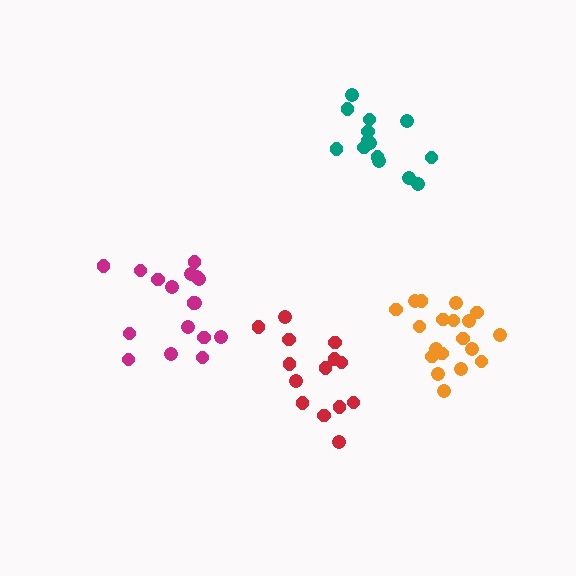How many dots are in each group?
Group 1: 14 dots, Group 2: 14 dots, Group 3: 17 dots, Group 4: 19 dots (64 total).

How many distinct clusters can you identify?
There are 4 distinct clusters.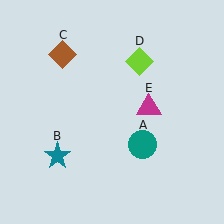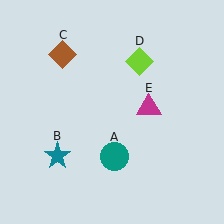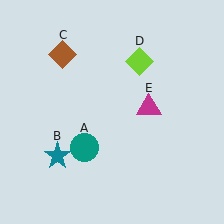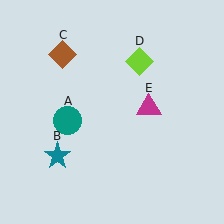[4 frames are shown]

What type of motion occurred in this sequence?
The teal circle (object A) rotated clockwise around the center of the scene.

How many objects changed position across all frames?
1 object changed position: teal circle (object A).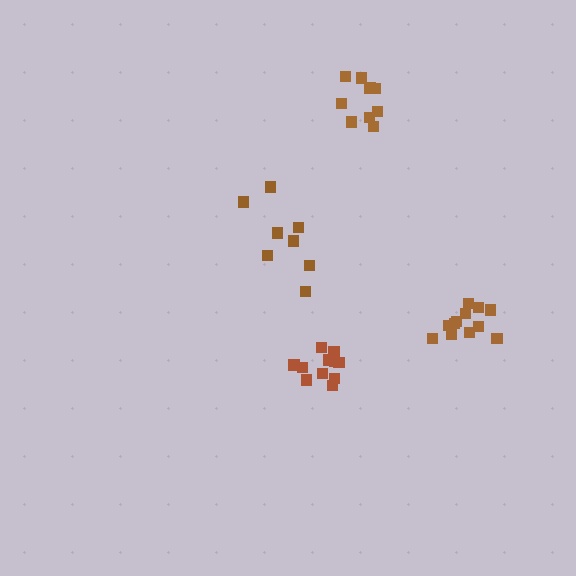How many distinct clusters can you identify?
There are 4 distinct clusters.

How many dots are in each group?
Group 1: 9 dots, Group 2: 8 dots, Group 3: 11 dots, Group 4: 12 dots (40 total).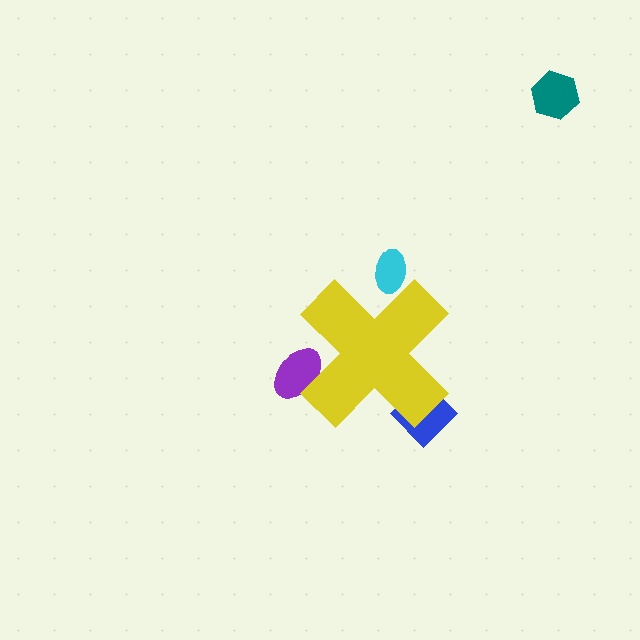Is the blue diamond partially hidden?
Yes, the blue diamond is partially hidden behind the yellow cross.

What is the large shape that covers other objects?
A yellow cross.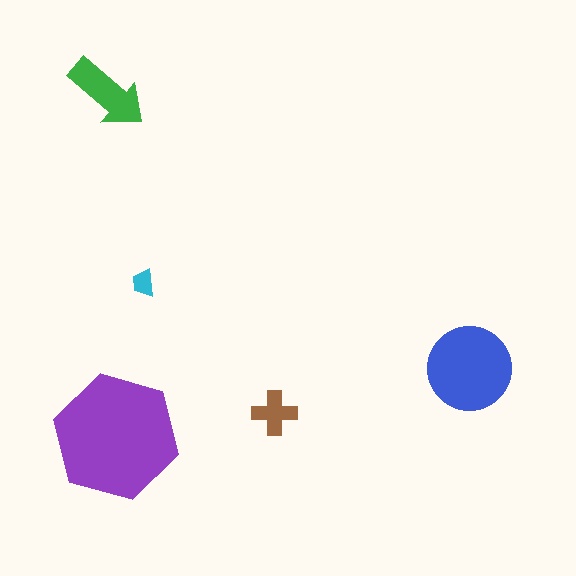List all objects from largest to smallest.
The purple hexagon, the blue circle, the green arrow, the brown cross, the cyan trapezoid.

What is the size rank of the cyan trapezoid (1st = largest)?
5th.